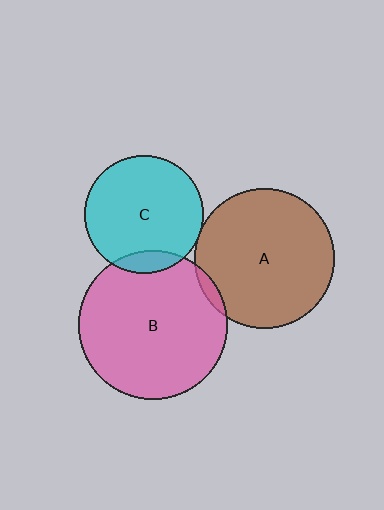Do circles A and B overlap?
Yes.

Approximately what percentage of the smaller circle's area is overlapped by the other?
Approximately 5%.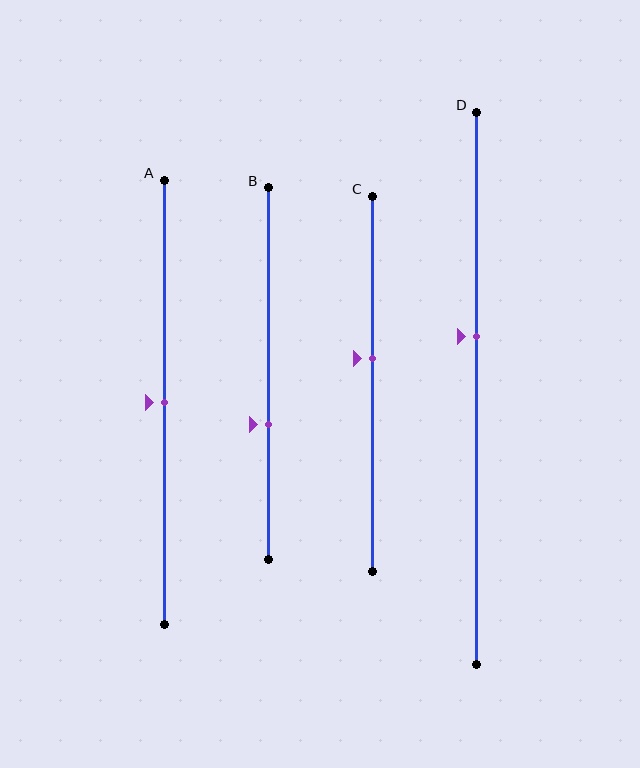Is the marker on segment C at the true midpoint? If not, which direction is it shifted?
No, the marker on segment C is shifted upward by about 7% of the segment length.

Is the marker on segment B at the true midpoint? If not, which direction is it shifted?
No, the marker on segment B is shifted downward by about 14% of the segment length.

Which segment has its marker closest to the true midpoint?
Segment A has its marker closest to the true midpoint.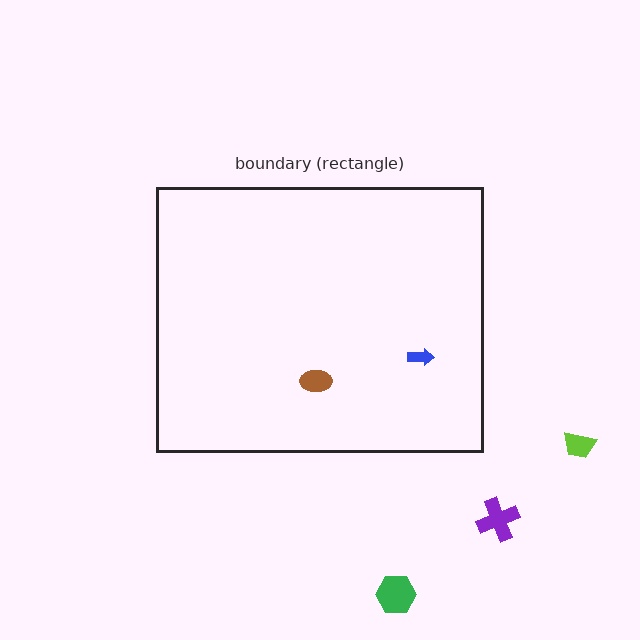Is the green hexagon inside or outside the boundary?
Outside.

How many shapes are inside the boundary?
2 inside, 3 outside.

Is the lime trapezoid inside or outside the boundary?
Outside.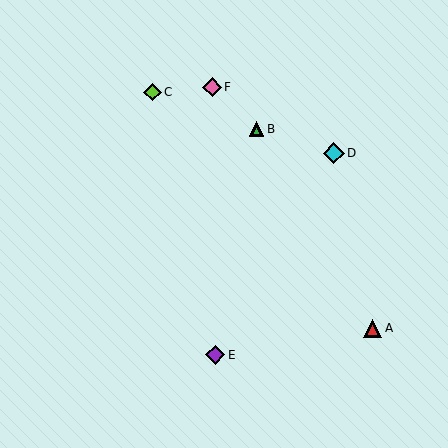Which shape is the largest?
The cyan diamond (labeled D) is the largest.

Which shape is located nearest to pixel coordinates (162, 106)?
The lime diamond (labeled C) at (153, 92) is nearest to that location.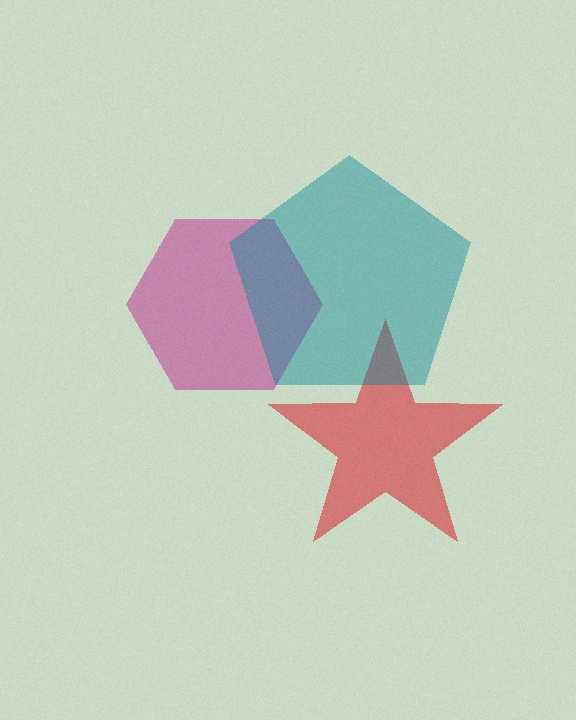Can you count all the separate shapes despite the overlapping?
Yes, there are 3 separate shapes.